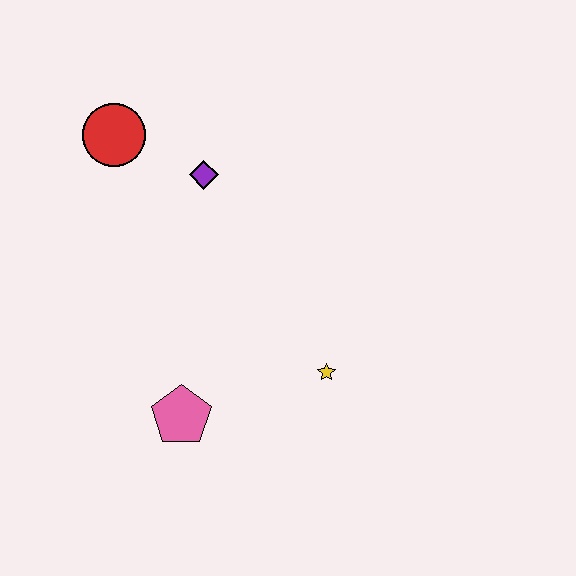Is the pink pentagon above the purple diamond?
No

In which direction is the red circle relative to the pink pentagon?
The red circle is above the pink pentagon.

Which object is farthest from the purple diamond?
The pink pentagon is farthest from the purple diamond.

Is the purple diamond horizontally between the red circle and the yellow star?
Yes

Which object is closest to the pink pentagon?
The yellow star is closest to the pink pentagon.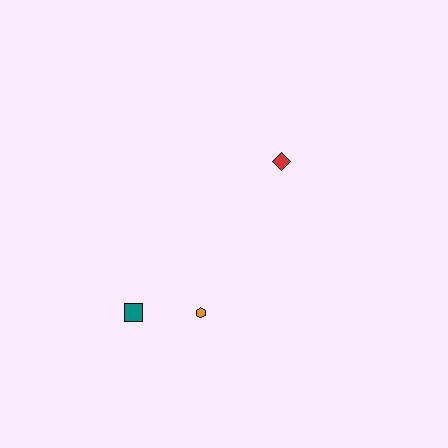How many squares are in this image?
There is 1 square.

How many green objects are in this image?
There are no green objects.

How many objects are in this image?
There are 3 objects.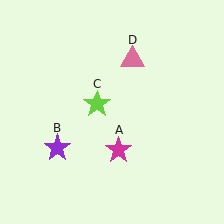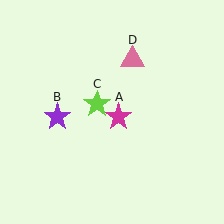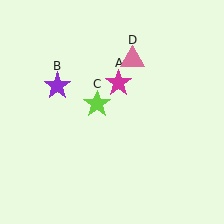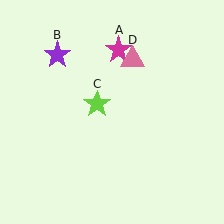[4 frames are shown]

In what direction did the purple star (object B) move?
The purple star (object B) moved up.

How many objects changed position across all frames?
2 objects changed position: magenta star (object A), purple star (object B).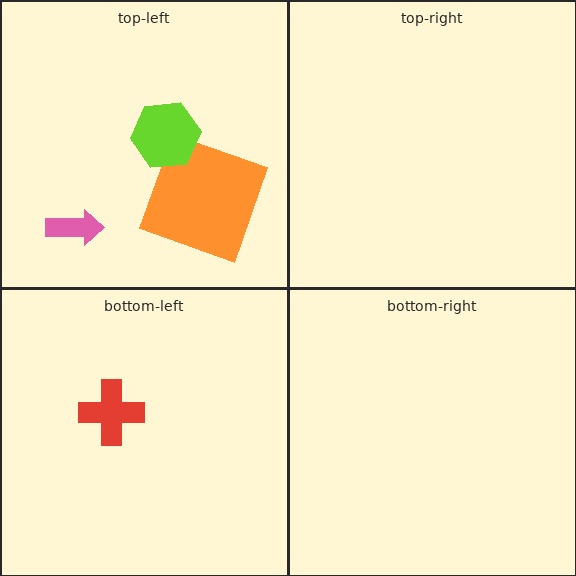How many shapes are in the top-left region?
3.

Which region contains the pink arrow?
The top-left region.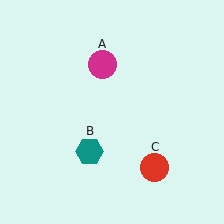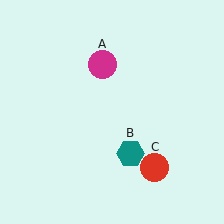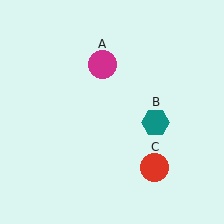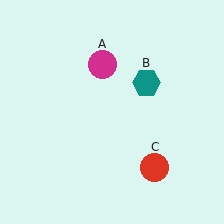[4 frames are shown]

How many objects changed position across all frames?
1 object changed position: teal hexagon (object B).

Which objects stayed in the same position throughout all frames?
Magenta circle (object A) and red circle (object C) remained stationary.